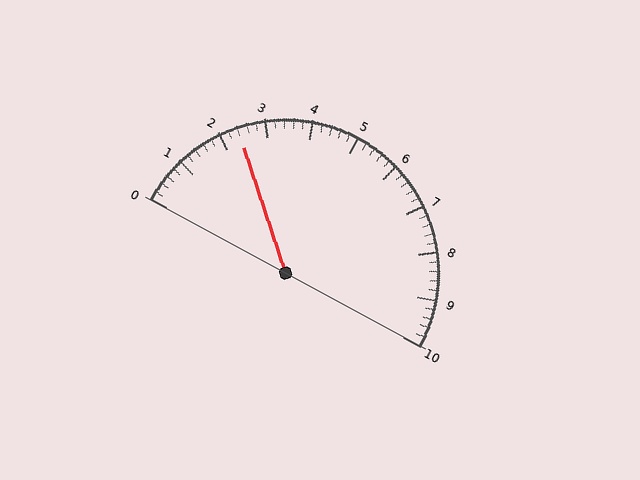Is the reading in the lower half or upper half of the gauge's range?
The reading is in the lower half of the range (0 to 10).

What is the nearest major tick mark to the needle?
The nearest major tick mark is 2.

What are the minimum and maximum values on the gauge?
The gauge ranges from 0 to 10.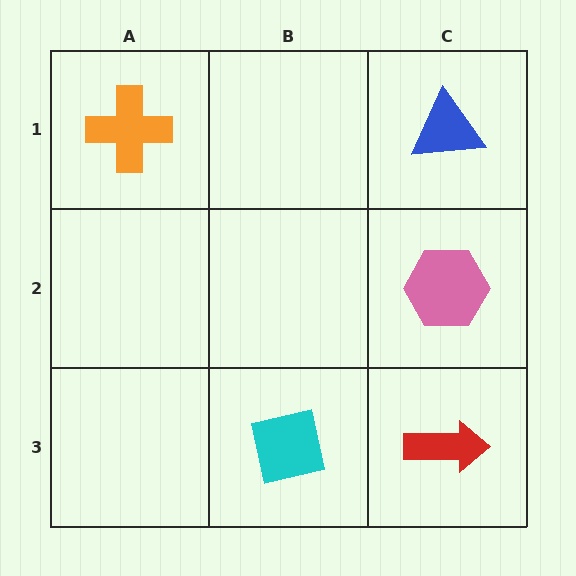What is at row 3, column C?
A red arrow.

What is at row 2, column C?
A pink hexagon.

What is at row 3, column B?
A cyan square.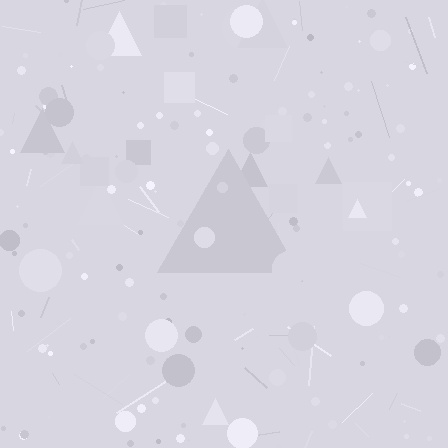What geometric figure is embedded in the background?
A triangle is embedded in the background.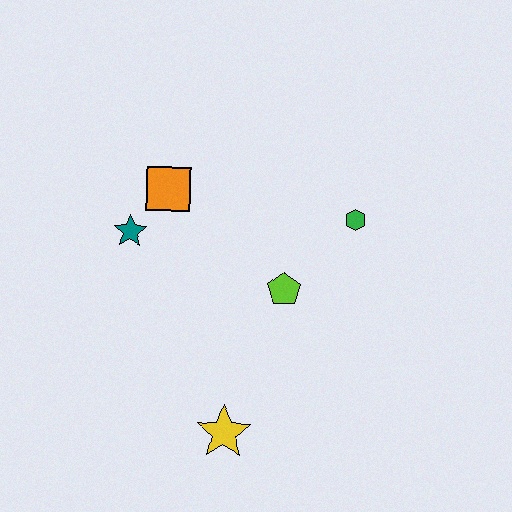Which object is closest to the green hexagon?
The lime pentagon is closest to the green hexagon.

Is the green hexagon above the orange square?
No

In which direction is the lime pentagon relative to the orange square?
The lime pentagon is to the right of the orange square.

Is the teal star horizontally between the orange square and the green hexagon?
No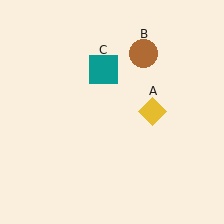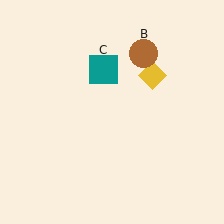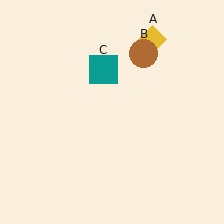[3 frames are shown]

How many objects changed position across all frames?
1 object changed position: yellow diamond (object A).